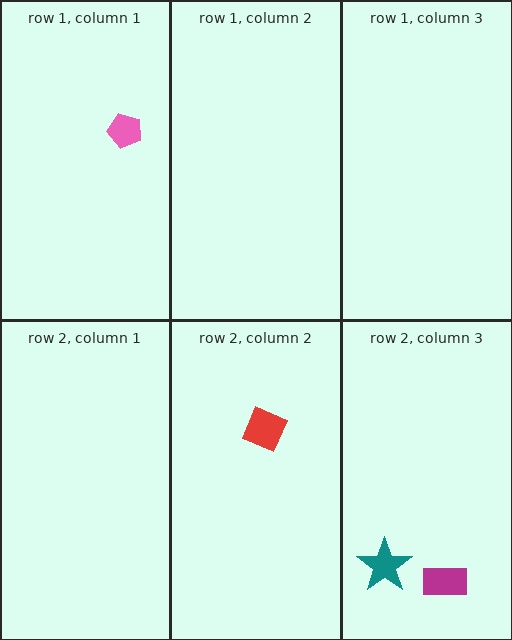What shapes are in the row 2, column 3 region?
The teal star, the magenta rectangle.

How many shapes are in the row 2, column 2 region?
1.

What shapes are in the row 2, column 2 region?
The red diamond.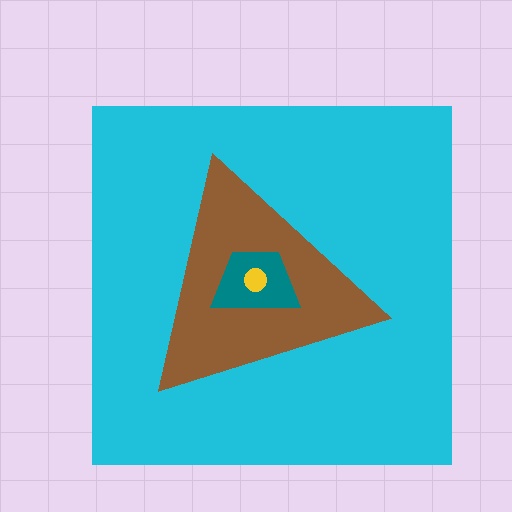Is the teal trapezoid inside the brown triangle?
Yes.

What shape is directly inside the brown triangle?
The teal trapezoid.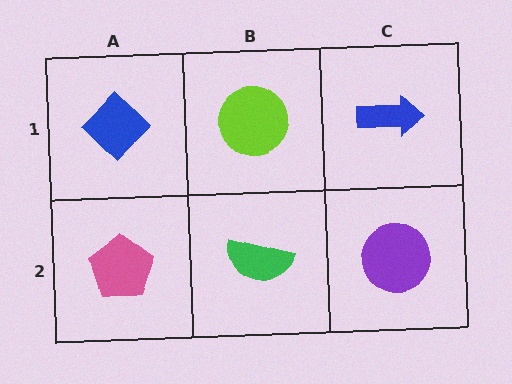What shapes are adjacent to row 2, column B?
A lime circle (row 1, column B), a pink pentagon (row 2, column A), a purple circle (row 2, column C).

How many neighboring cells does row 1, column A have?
2.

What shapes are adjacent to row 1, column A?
A pink pentagon (row 2, column A), a lime circle (row 1, column B).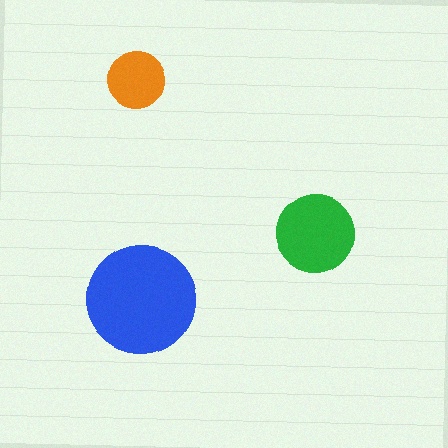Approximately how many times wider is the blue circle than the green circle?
About 1.5 times wider.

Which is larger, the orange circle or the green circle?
The green one.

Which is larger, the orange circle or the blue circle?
The blue one.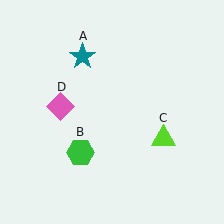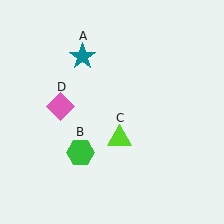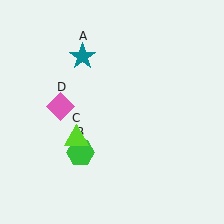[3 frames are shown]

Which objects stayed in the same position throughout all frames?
Teal star (object A) and green hexagon (object B) and pink diamond (object D) remained stationary.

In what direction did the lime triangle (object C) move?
The lime triangle (object C) moved left.